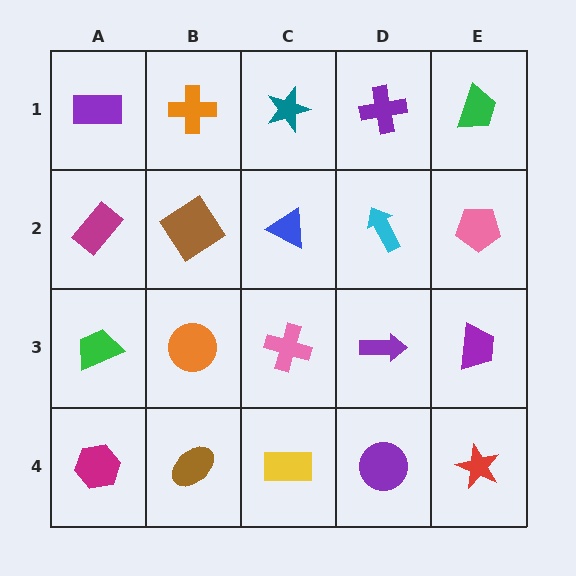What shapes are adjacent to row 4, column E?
A purple trapezoid (row 3, column E), a purple circle (row 4, column D).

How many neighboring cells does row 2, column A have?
3.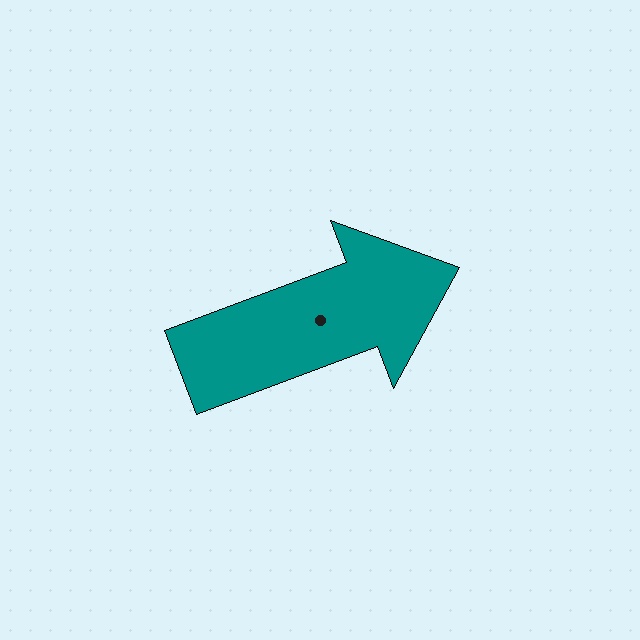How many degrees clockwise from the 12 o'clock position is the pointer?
Approximately 69 degrees.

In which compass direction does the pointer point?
East.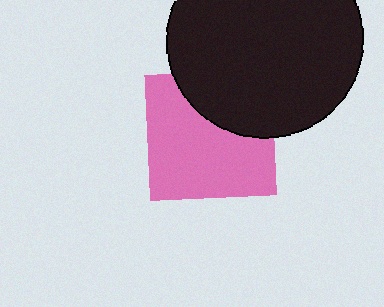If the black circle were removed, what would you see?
You would see the complete pink square.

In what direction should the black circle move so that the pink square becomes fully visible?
The black circle should move up. That is the shortest direction to clear the overlap and leave the pink square fully visible.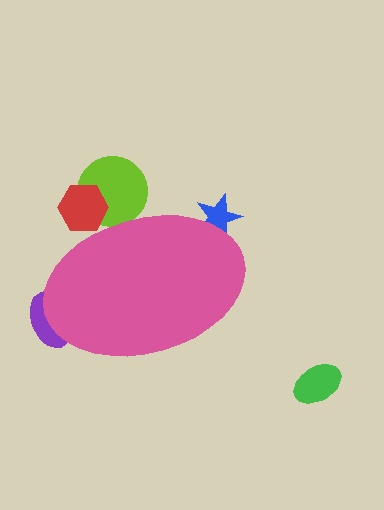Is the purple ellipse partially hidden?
Yes, the purple ellipse is partially hidden behind the pink ellipse.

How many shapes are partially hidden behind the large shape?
4 shapes are partially hidden.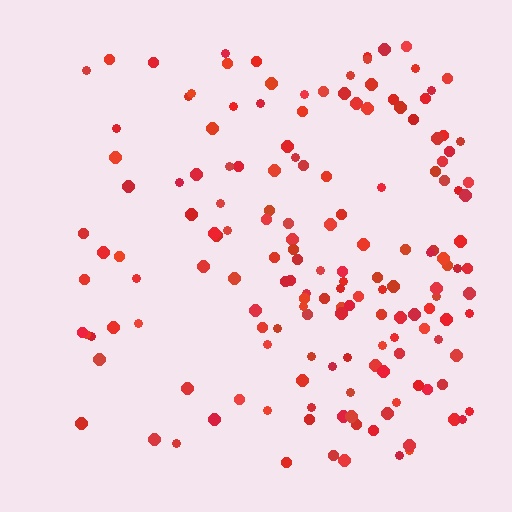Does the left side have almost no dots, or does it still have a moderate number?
Still a moderate number, just noticeably fewer than the right.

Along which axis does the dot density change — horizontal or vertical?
Horizontal.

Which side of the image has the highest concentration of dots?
The right.